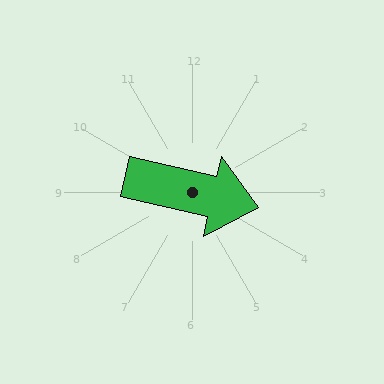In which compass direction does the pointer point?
East.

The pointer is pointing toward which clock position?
Roughly 3 o'clock.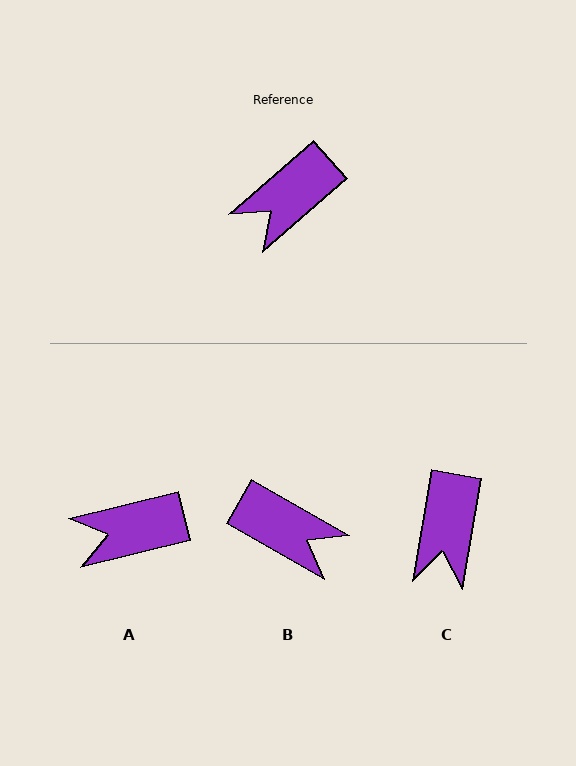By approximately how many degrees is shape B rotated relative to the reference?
Approximately 109 degrees counter-clockwise.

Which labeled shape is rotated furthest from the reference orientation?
B, about 109 degrees away.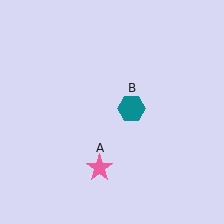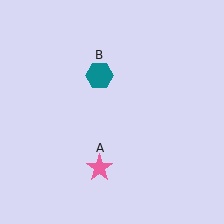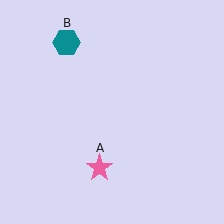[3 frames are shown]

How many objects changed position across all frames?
1 object changed position: teal hexagon (object B).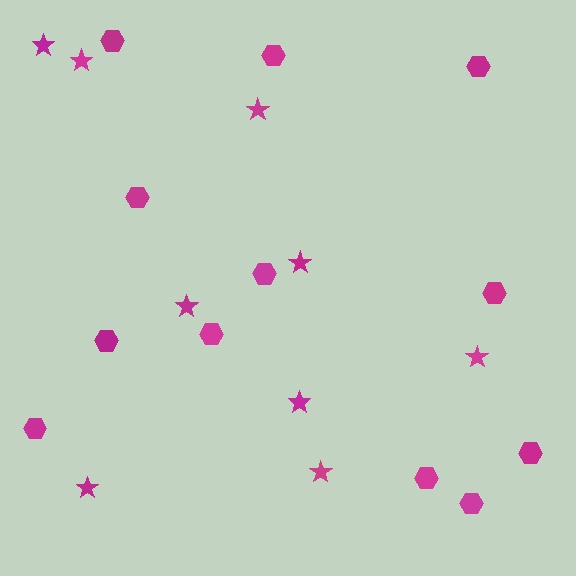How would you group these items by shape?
There are 2 groups: one group of stars (9) and one group of hexagons (12).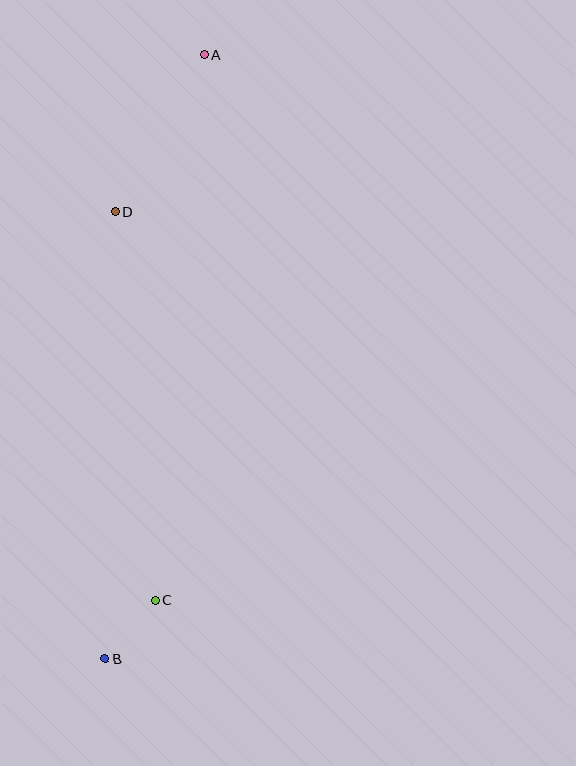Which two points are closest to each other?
Points B and C are closest to each other.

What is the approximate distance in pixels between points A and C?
The distance between A and C is approximately 547 pixels.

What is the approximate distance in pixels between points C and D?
The distance between C and D is approximately 390 pixels.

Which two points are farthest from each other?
Points A and B are farthest from each other.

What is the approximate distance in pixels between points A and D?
The distance between A and D is approximately 180 pixels.